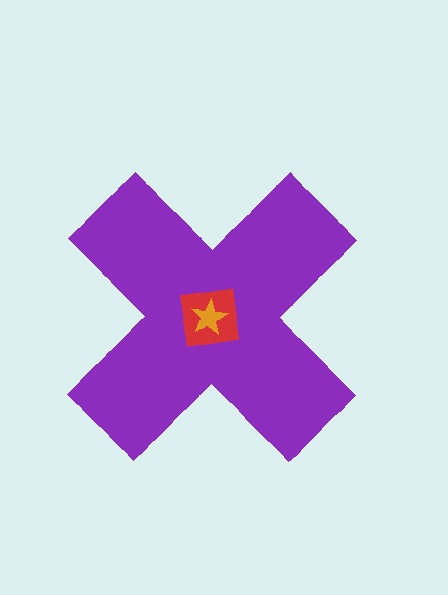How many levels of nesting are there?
3.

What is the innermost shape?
The orange star.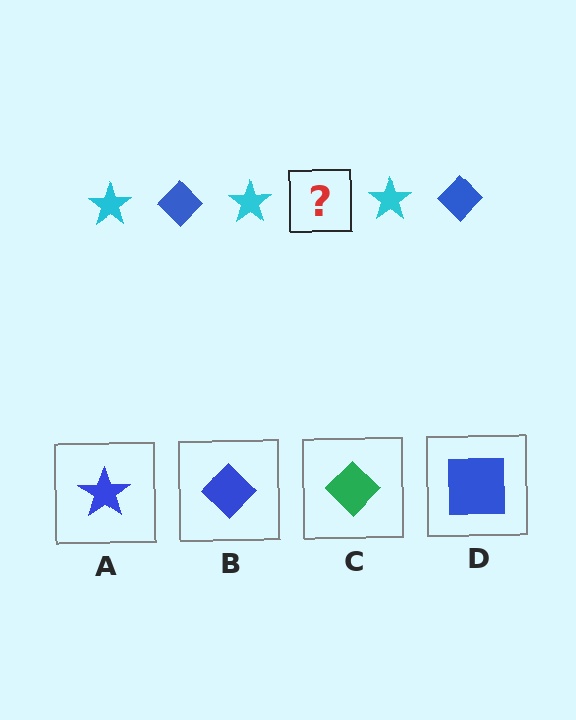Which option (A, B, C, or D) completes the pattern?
B.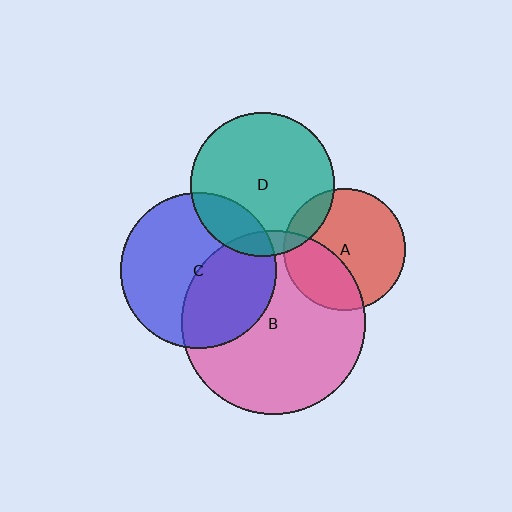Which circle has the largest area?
Circle B (pink).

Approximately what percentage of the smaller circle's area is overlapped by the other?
Approximately 40%.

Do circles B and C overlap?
Yes.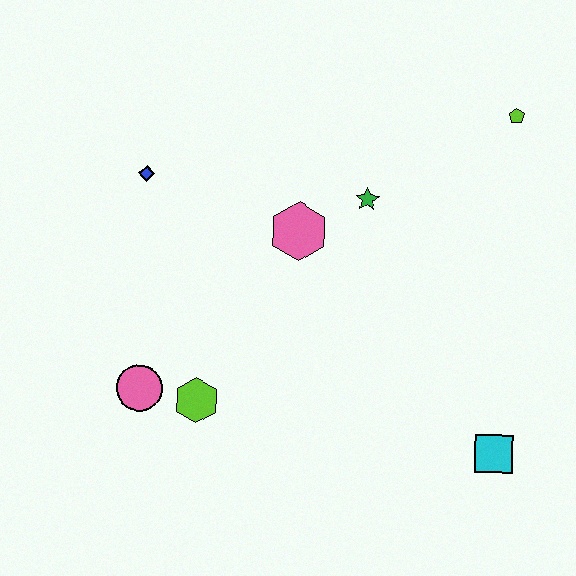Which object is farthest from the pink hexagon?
The cyan square is farthest from the pink hexagon.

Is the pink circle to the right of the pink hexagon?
No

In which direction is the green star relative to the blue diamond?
The green star is to the right of the blue diamond.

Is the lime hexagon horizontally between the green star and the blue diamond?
Yes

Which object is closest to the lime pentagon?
The green star is closest to the lime pentagon.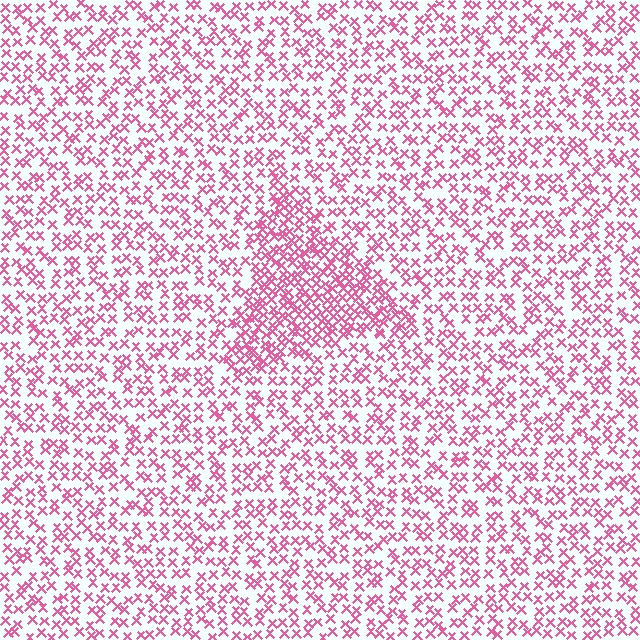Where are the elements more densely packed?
The elements are more densely packed inside the triangle boundary.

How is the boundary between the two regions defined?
The boundary is defined by a change in element density (approximately 1.9x ratio). All elements are the same color, size, and shape.